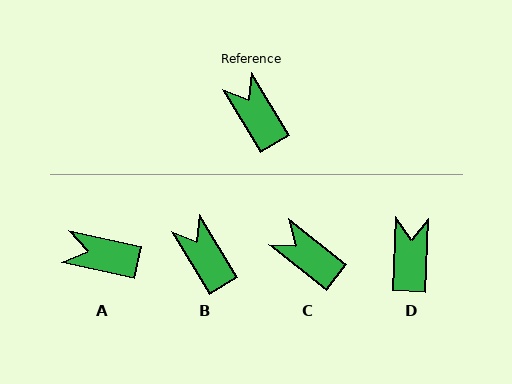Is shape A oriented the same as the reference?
No, it is off by about 46 degrees.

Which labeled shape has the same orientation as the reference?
B.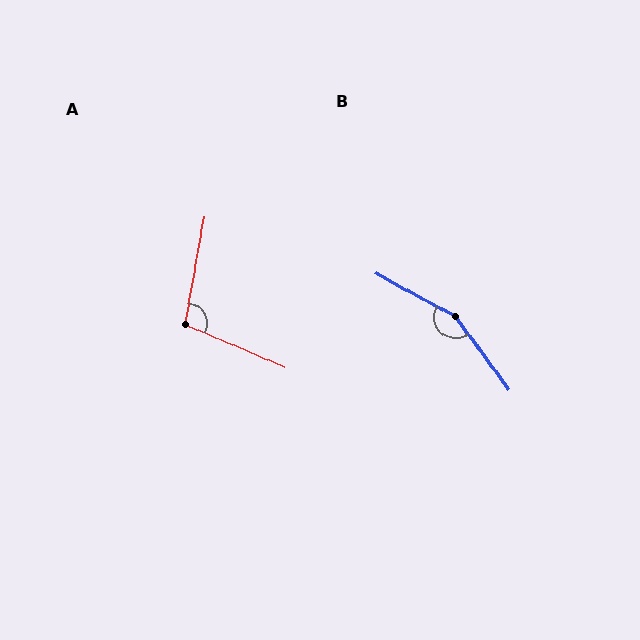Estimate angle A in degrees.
Approximately 103 degrees.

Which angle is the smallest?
A, at approximately 103 degrees.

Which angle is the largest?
B, at approximately 155 degrees.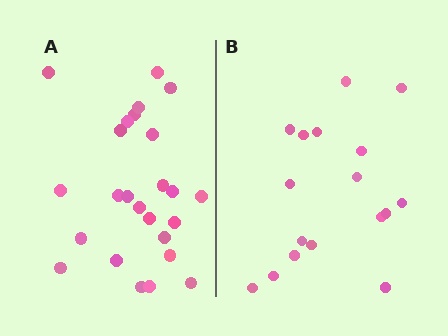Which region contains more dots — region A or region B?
Region A (the left region) has more dots.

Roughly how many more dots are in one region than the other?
Region A has roughly 8 or so more dots than region B.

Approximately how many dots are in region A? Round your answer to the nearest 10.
About 20 dots. (The exact count is 25, which rounds to 20.)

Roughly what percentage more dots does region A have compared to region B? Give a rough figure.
About 45% more.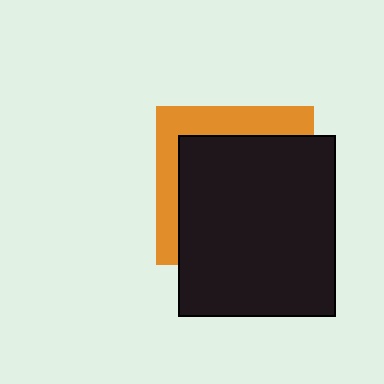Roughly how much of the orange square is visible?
A small part of it is visible (roughly 30%).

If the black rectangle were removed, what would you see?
You would see the complete orange square.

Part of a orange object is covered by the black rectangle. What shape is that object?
It is a square.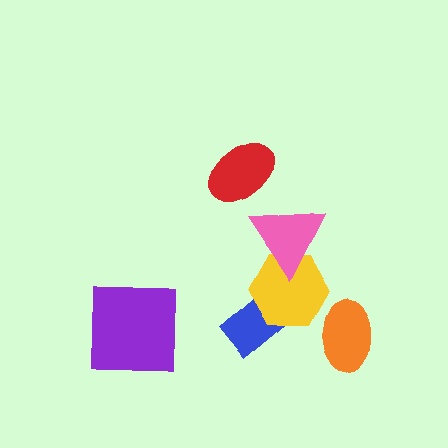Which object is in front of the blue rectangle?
The yellow hexagon is in front of the blue rectangle.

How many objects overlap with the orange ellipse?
0 objects overlap with the orange ellipse.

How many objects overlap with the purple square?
0 objects overlap with the purple square.